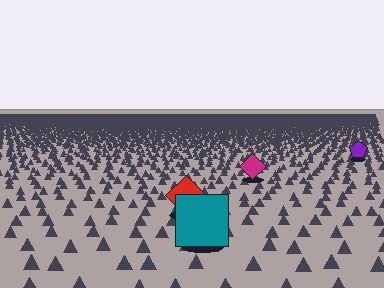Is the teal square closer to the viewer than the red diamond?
Yes. The teal square is closer — you can tell from the texture gradient: the ground texture is coarser near it.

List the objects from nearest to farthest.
From nearest to farthest: the teal square, the red diamond, the magenta diamond, the purple pentagon.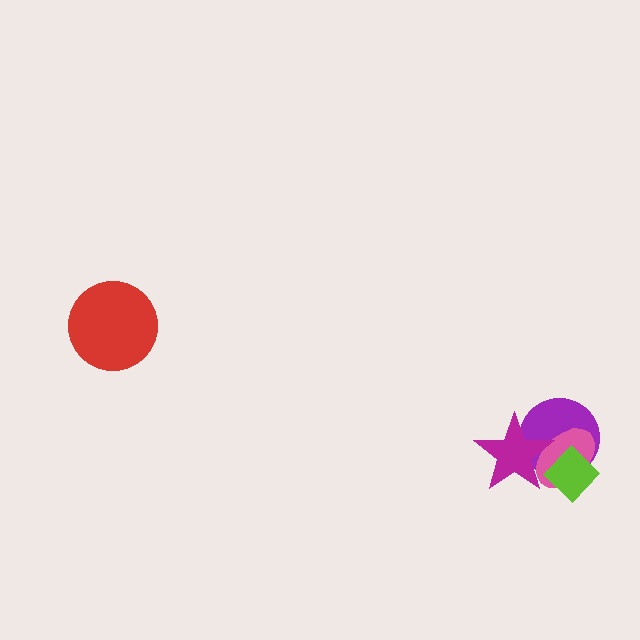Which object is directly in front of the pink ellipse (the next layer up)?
The lime diamond is directly in front of the pink ellipse.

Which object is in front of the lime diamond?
The magenta star is in front of the lime diamond.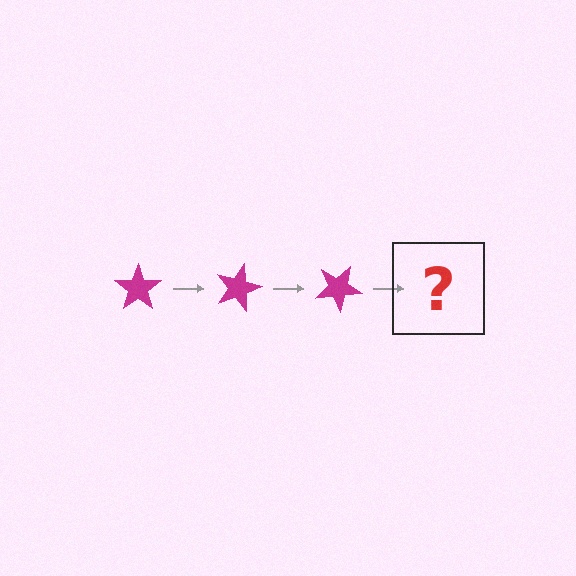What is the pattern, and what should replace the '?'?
The pattern is that the star rotates 15 degrees each step. The '?' should be a magenta star rotated 45 degrees.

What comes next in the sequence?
The next element should be a magenta star rotated 45 degrees.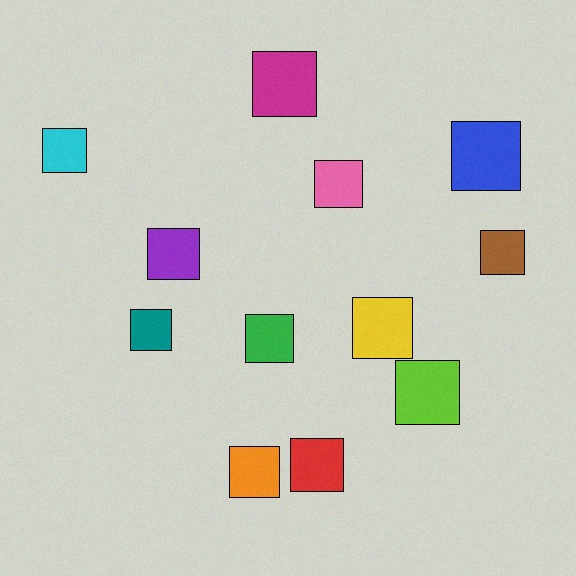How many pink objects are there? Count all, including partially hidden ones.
There is 1 pink object.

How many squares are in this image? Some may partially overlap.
There are 12 squares.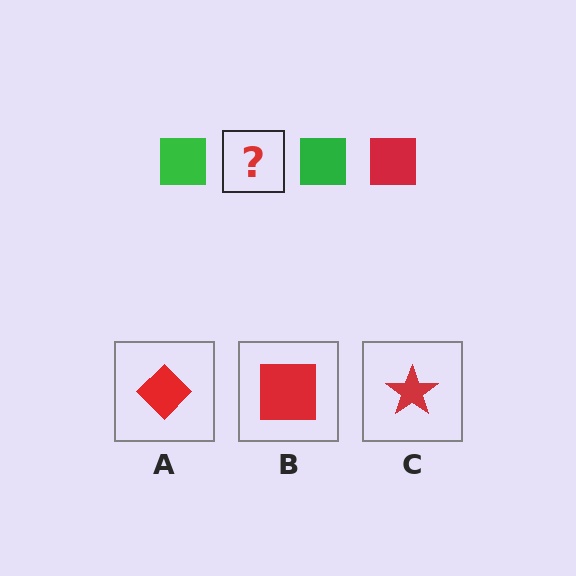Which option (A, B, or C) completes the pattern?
B.